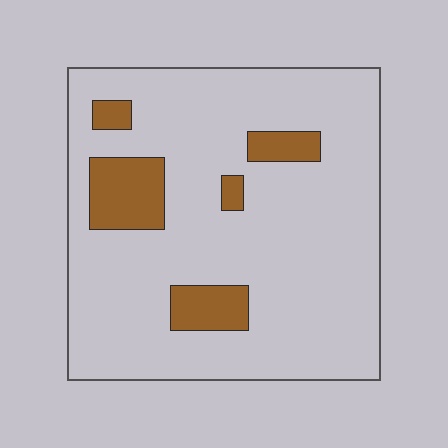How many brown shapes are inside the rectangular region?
5.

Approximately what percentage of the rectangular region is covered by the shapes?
Approximately 15%.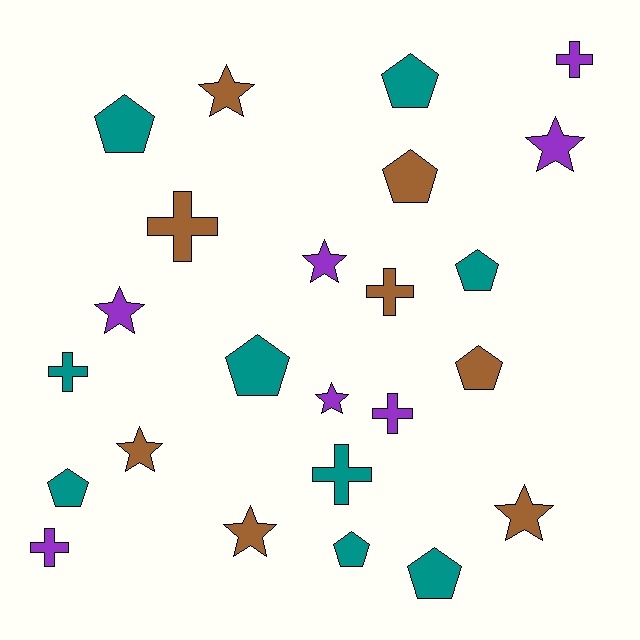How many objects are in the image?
There are 24 objects.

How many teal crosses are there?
There are 2 teal crosses.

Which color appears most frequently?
Teal, with 9 objects.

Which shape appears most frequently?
Pentagon, with 9 objects.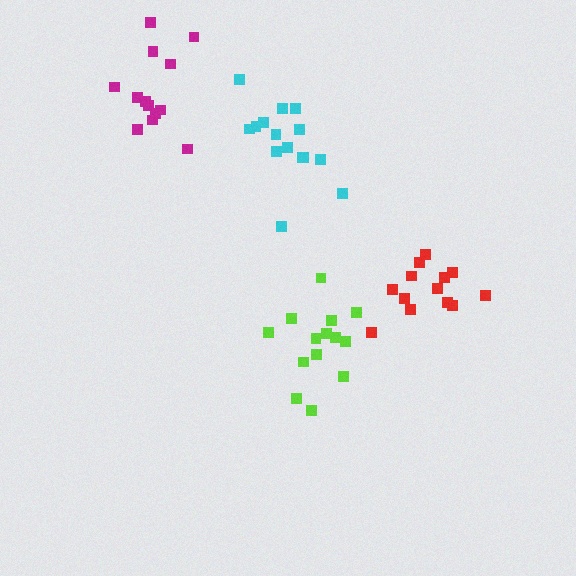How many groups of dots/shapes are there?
There are 4 groups.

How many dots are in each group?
Group 1: 13 dots, Group 2: 15 dots, Group 3: 14 dots, Group 4: 13 dots (55 total).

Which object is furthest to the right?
The red cluster is rightmost.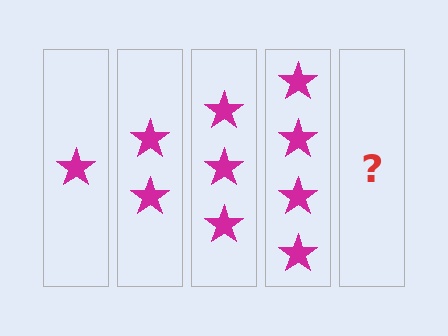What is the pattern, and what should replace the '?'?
The pattern is that each step adds one more star. The '?' should be 5 stars.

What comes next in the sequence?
The next element should be 5 stars.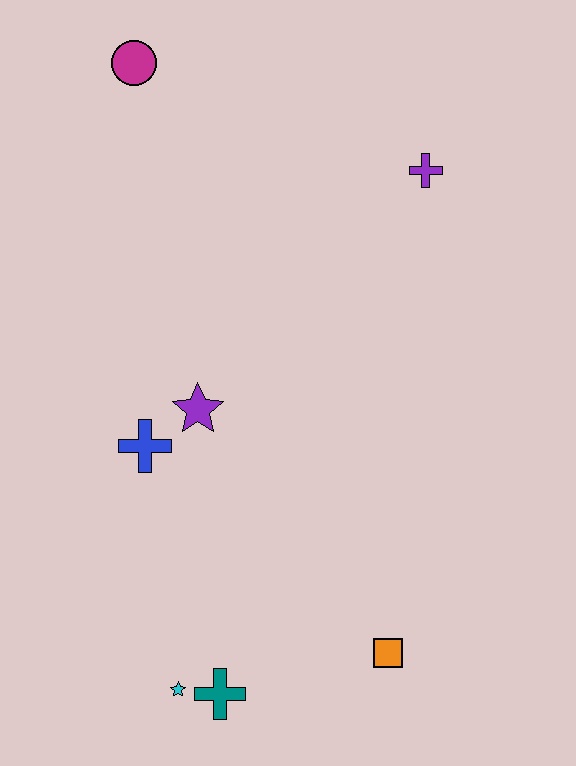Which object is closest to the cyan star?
The teal cross is closest to the cyan star.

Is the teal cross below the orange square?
Yes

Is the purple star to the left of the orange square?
Yes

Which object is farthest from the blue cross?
The purple cross is farthest from the blue cross.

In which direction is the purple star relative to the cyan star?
The purple star is above the cyan star.